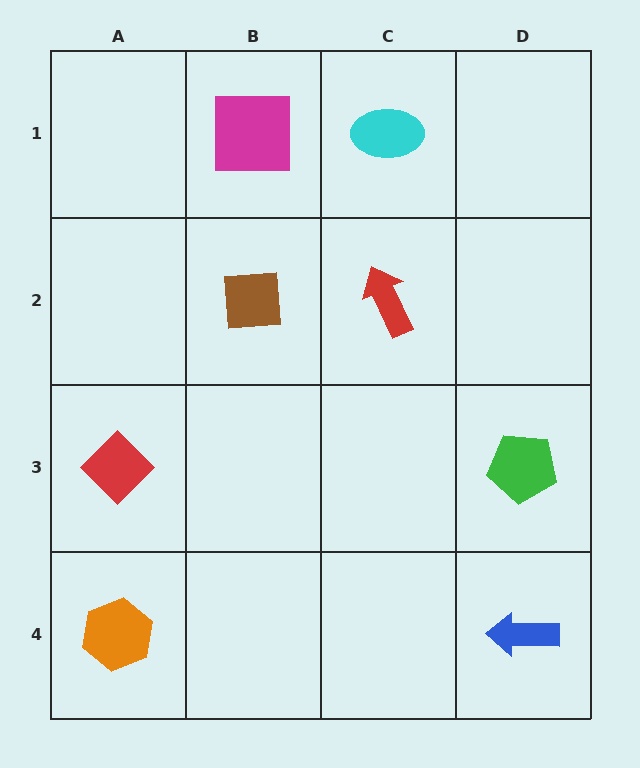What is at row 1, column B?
A magenta square.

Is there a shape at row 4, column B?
No, that cell is empty.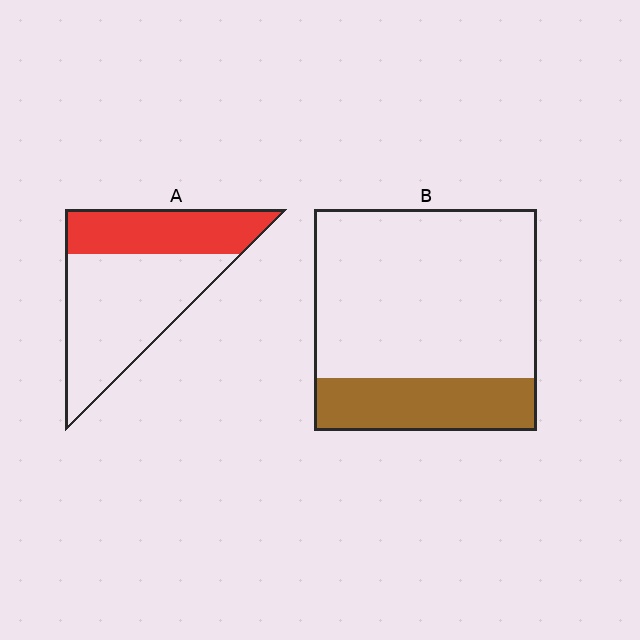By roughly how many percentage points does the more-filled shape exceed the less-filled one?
By roughly 10 percentage points (A over B).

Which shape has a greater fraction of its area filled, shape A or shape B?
Shape A.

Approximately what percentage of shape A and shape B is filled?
A is approximately 35% and B is approximately 25%.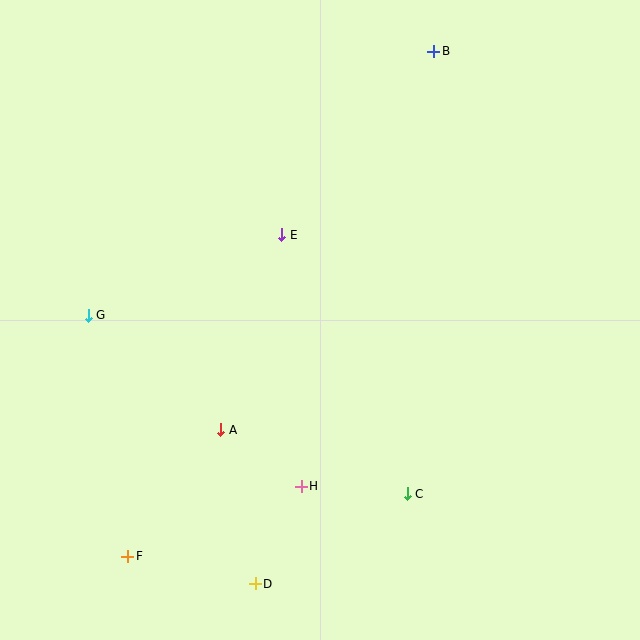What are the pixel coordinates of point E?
Point E is at (282, 235).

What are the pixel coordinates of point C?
Point C is at (407, 494).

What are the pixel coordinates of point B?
Point B is at (434, 51).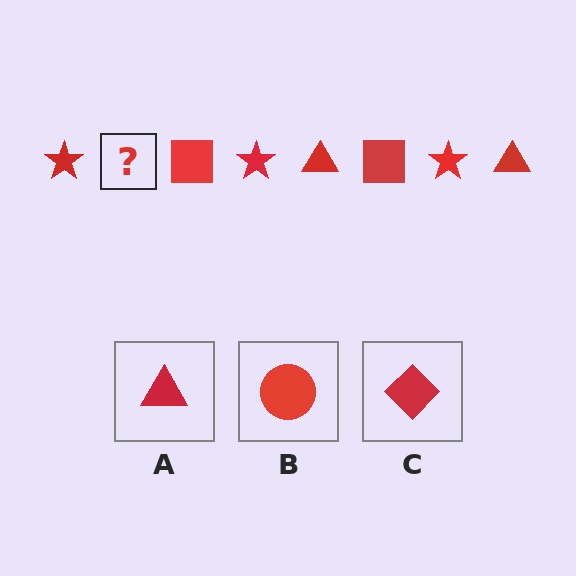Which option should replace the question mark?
Option A.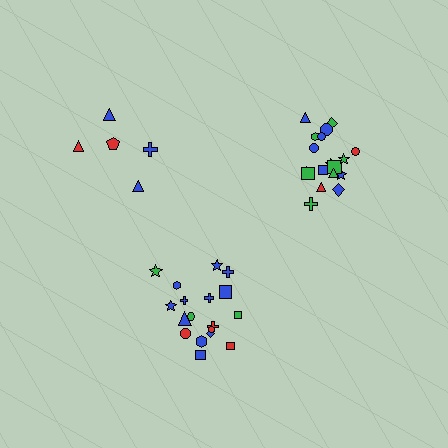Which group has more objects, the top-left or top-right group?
The top-right group.